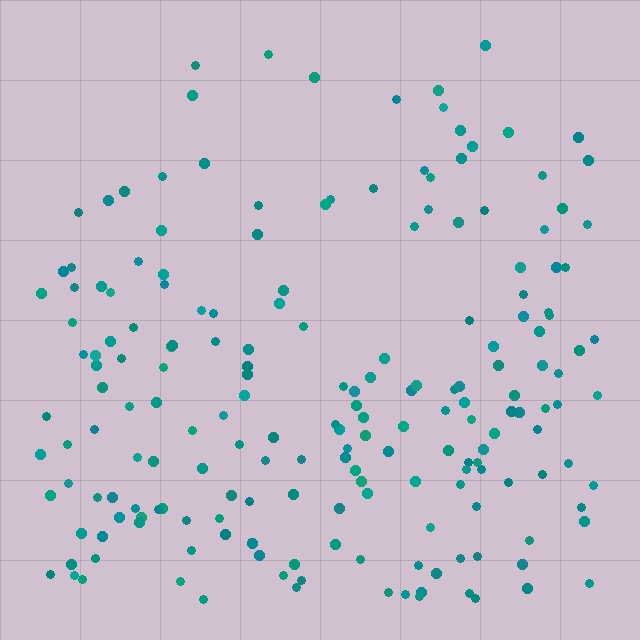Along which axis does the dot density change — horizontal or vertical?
Vertical.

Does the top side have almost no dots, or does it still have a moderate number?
Still a moderate number, just noticeably fewer than the bottom.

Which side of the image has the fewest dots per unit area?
The top.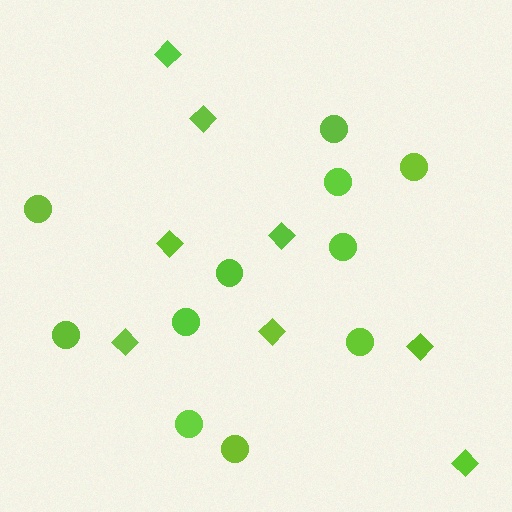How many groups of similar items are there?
There are 2 groups: one group of circles (11) and one group of diamonds (8).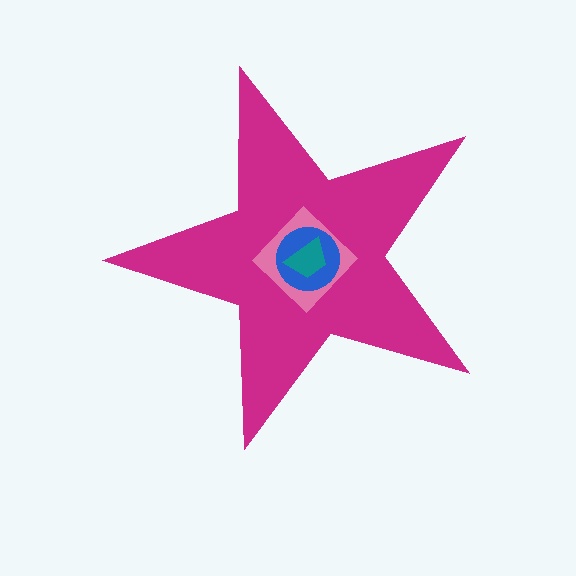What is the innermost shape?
The teal trapezoid.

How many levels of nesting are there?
4.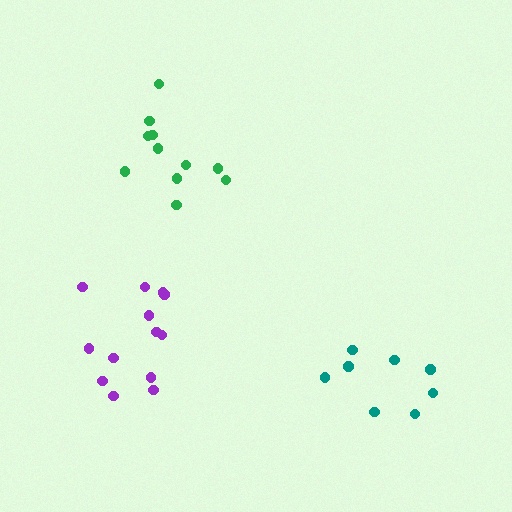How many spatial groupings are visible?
There are 3 spatial groupings.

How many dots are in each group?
Group 1: 11 dots, Group 2: 8 dots, Group 3: 13 dots (32 total).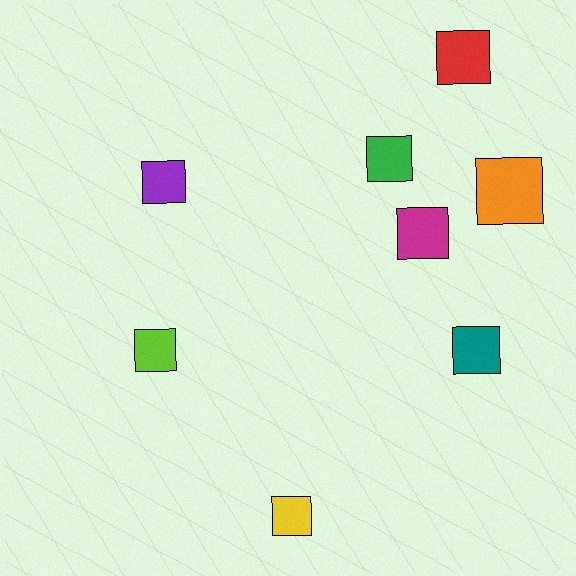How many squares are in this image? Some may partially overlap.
There are 8 squares.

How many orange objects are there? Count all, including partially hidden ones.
There is 1 orange object.